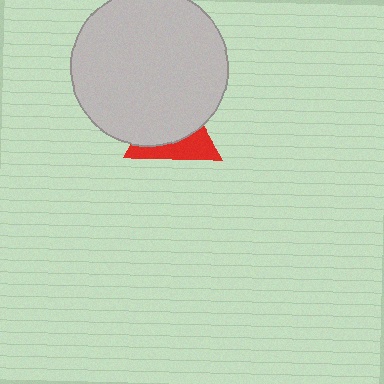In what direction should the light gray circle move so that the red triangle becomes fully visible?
The light gray circle should move up. That is the shortest direction to clear the overlap and leave the red triangle fully visible.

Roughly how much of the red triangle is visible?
A small part of it is visible (roughly 38%).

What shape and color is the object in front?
The object in front is a light gray circle.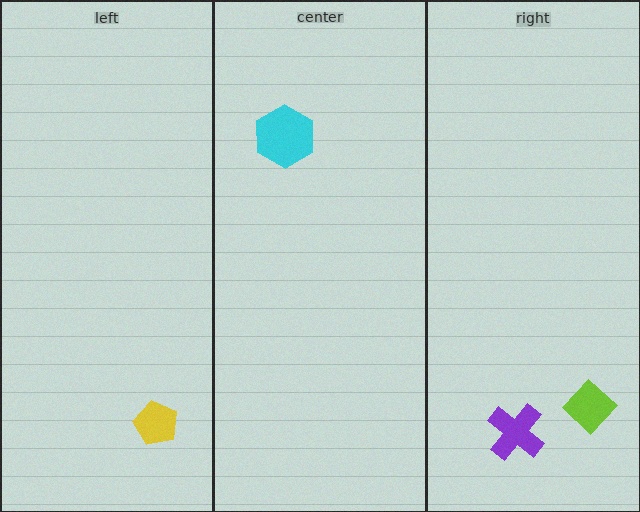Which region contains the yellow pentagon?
The left region.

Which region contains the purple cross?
The right region.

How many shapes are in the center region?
1.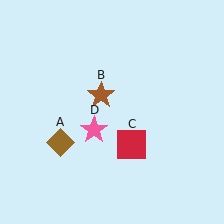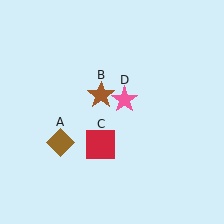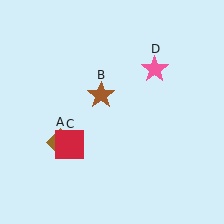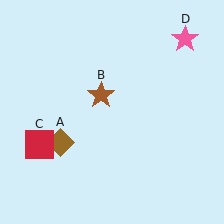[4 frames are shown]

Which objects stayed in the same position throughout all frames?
Brown diamond (object A) and brown star (object B) remained stationary.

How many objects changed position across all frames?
2 objects changed position: red square (object C), pink star (object D).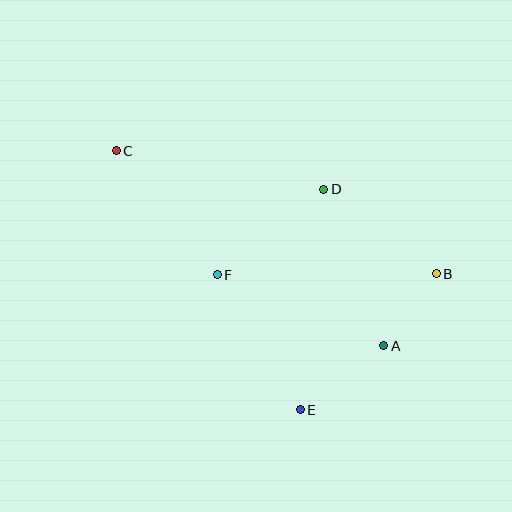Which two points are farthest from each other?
Points B and C are farthest from each other.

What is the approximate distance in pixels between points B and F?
The distance between B and F is approximately 219 pixels.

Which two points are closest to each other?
Points A and B are closest to each other.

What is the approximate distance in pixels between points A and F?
The distance between A and F is approximately 181 pixels.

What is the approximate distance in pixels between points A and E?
The distance between A and E is approximately 105 pixels.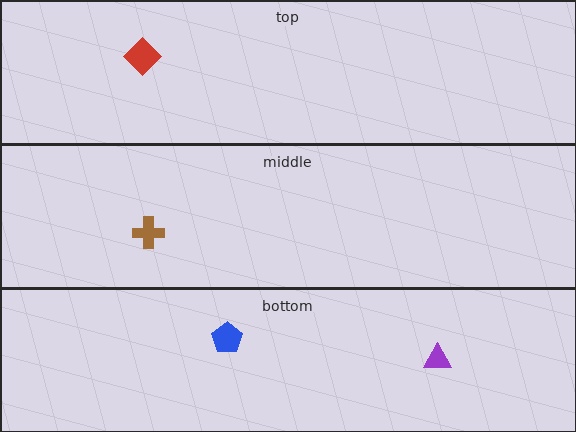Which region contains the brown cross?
The middle region.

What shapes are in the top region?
The red diamond.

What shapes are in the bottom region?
The blue pentagon, the purple triangle.